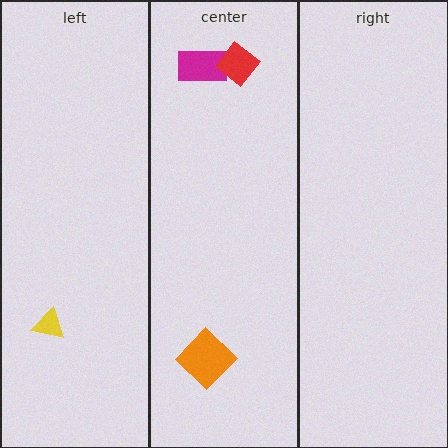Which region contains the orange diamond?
The center region.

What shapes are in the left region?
The yellow triangle.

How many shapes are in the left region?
1.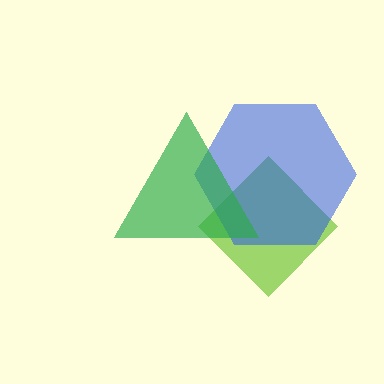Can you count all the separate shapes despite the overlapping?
Yes, there are 3 separate shapes.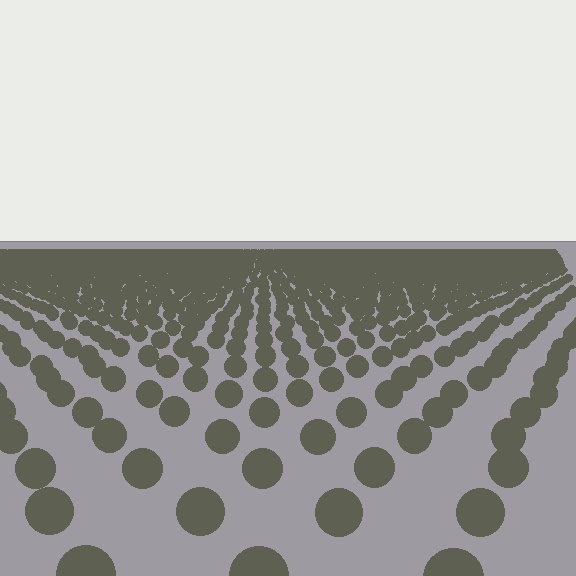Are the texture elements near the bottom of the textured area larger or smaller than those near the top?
Larger. Near the bottom, elements are closer to the viewer and appear at a bigger on-screen size.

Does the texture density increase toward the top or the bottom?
Density increases toward the top.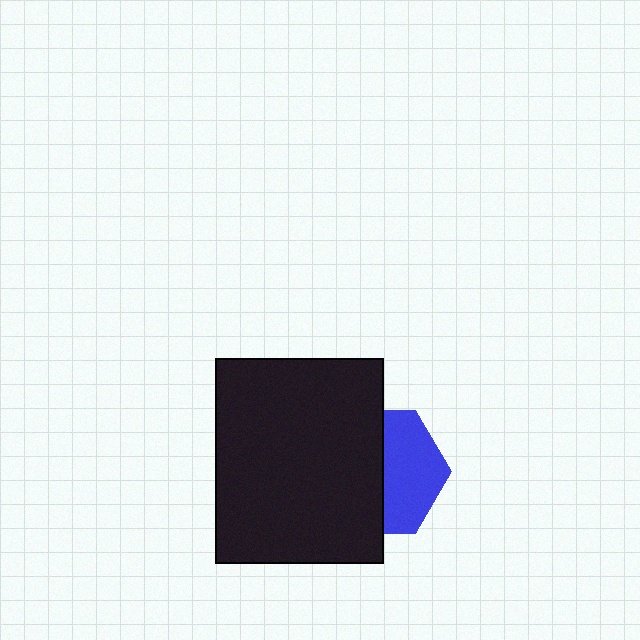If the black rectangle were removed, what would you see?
You would see the complete blue hexagon.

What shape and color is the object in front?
The object in front is a black rectangle.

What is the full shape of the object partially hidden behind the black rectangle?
The partially hidden object is a blue hexagon.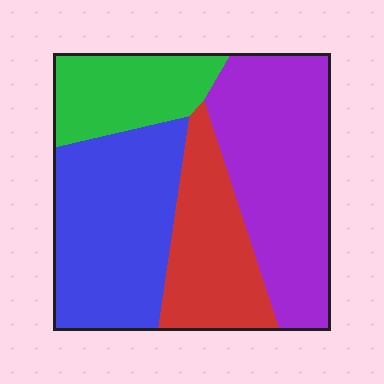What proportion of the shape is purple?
Purple takes up about one third (1/3) of the shape.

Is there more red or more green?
Red.